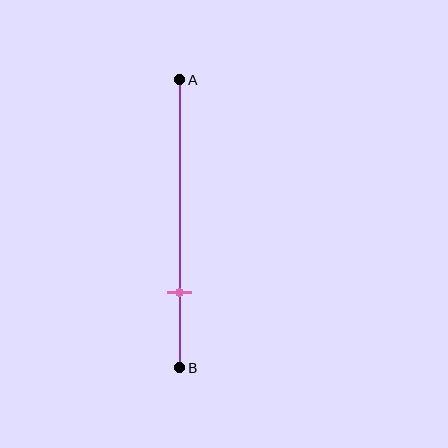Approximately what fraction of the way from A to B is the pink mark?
The pink mark is approximately 75% of the way from A to B.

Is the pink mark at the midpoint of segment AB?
No, the mark is at about 75% from A, not at the 50% midpoint.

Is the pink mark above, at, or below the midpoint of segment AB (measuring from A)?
The pink mark is below the midpoint of segment AB.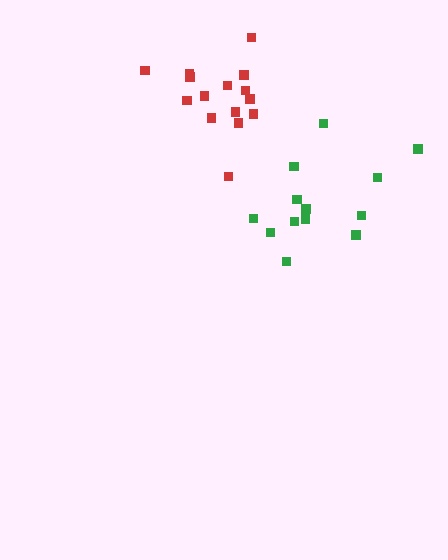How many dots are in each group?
Group 1: 15 dots, Group 2: 13 dots (28 total).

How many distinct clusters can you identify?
There are 2 distinct clusters.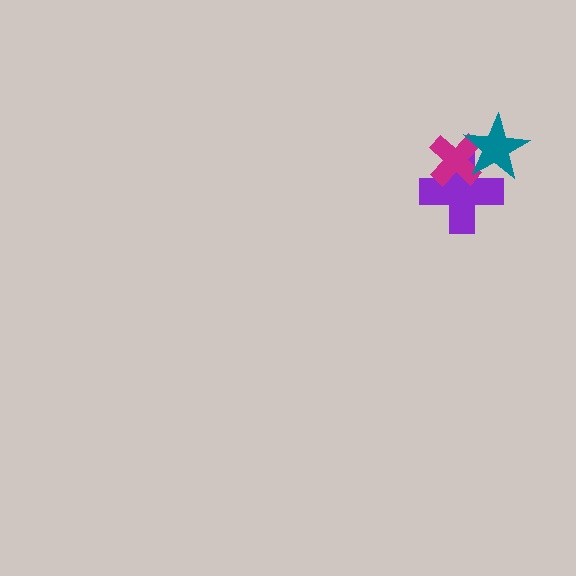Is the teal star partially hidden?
No, no other shape covers it.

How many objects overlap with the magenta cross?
2 objects overlap with the magenta cross.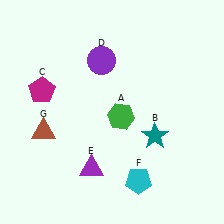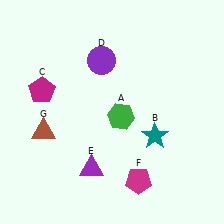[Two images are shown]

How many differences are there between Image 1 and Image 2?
There is 1 difference between the two images.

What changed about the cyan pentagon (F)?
In Image 1, F is cyan. In Image 2, it changed to magenta.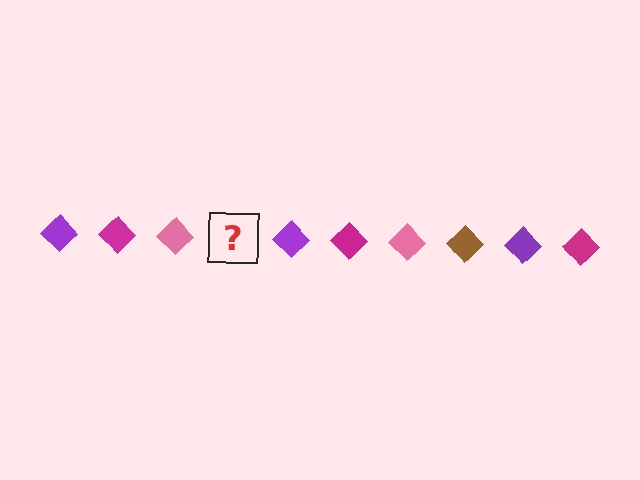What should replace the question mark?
The question mark should be replaced with a brown diamond.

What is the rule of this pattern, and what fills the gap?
The rule is that the pattern cycles through purple, magenta, pink, brown diamonds. The gap should be filled with a brown diamond.